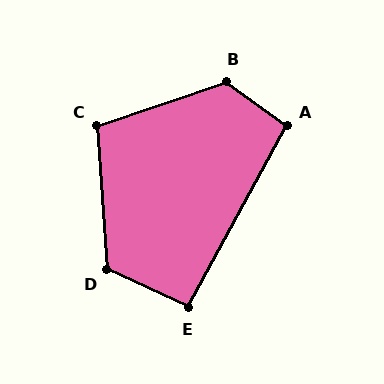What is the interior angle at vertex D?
Approximately 118 degrees (obtuse).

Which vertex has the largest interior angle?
B, at approximately 125 degrees.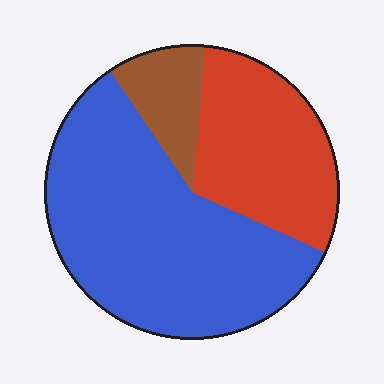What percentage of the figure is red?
Red covers 30% of the figure.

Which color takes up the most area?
Blue, at roughly 60%.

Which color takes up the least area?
Brown, at roughly 10%.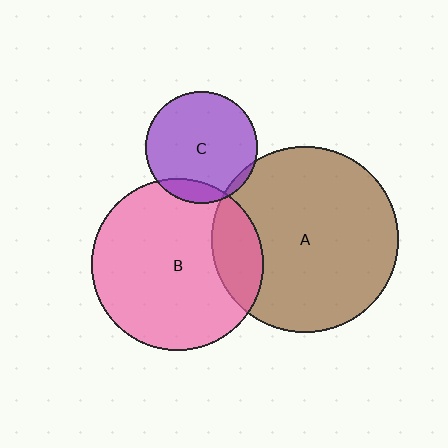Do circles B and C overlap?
Yes.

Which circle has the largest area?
Circle A (brown).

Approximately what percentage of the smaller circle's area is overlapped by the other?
Approximately 10%.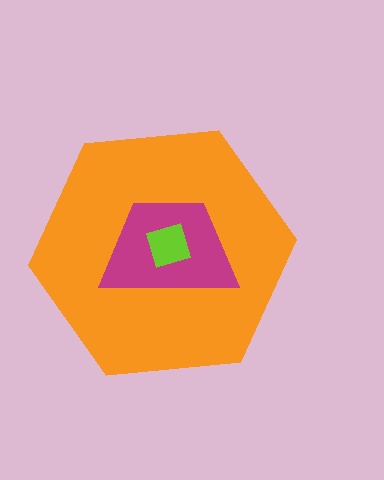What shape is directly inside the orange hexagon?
The magenta trapezoid.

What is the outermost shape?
The orange hexagon.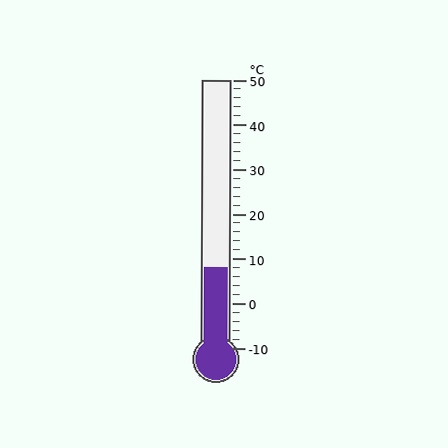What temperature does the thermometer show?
The thermometer shows approximately 8°C.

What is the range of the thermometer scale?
The thermometer scale ranges from -10°C to 50°C.